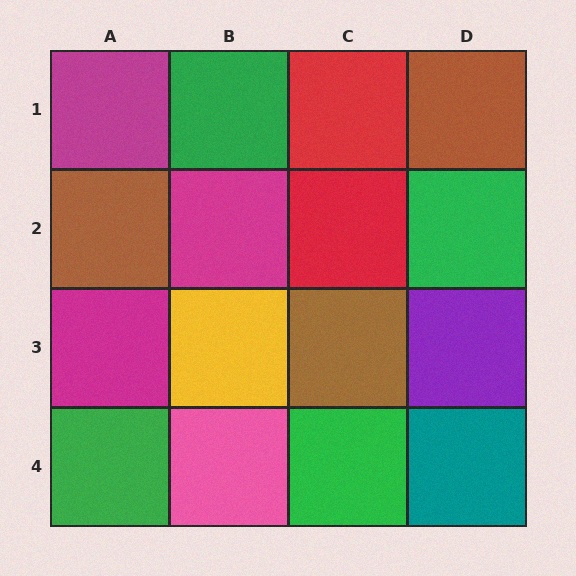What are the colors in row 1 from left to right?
Magenta, green, red, brown.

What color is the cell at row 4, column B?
Pink.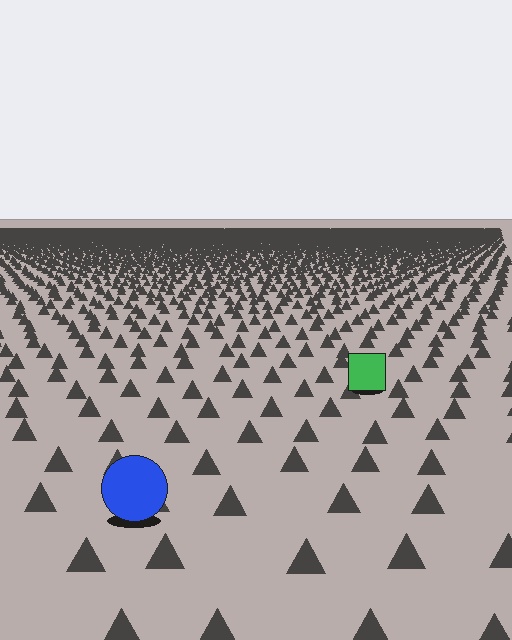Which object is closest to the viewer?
The blue circle is closest. The texture marks near it are larger and more spread out.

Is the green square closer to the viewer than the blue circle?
No. The blue circle is closer — you can tell from the texture gradient: the ground texture is coarser near it.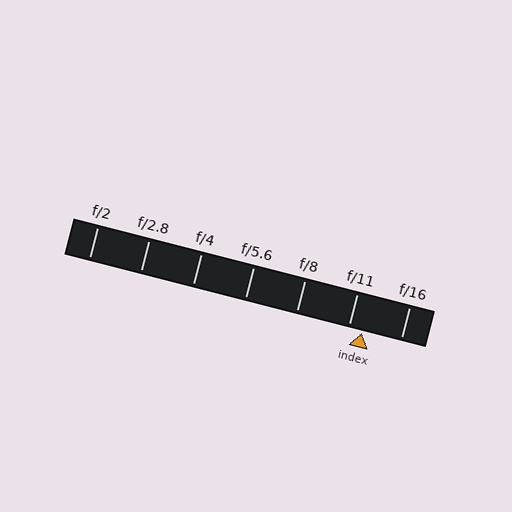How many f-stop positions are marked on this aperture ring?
There are 7 f-stop positions marked.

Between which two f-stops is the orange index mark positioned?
The index mark is between f/11 and f/16.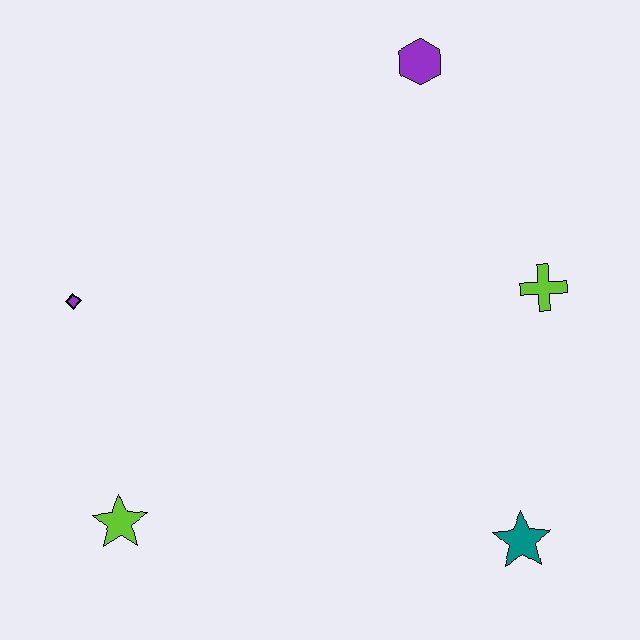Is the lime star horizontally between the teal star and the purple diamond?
Yes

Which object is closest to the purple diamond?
The lime star is closest to the purple diamond.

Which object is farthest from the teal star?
The purple diamond is farthest from the teal star.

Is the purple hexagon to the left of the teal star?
Yes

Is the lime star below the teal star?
No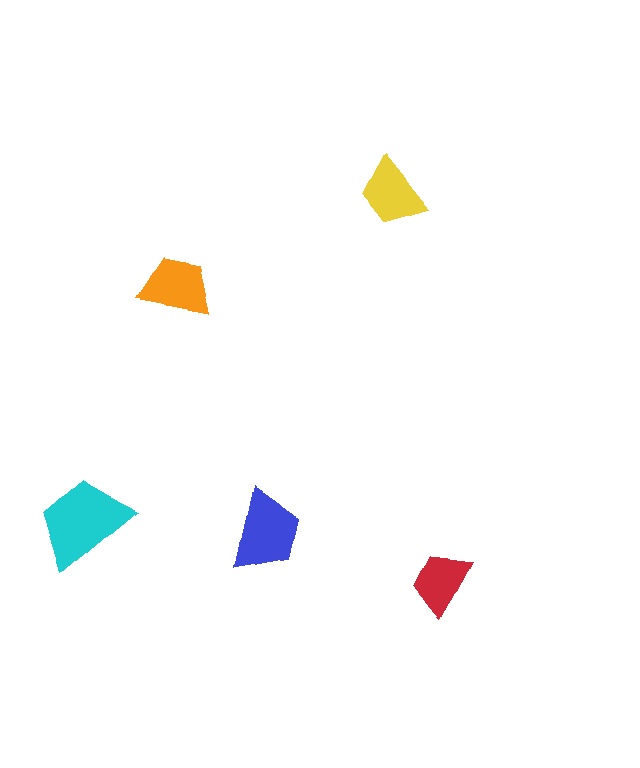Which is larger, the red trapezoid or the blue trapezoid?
The blue one.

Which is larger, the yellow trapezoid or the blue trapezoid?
The blue one.